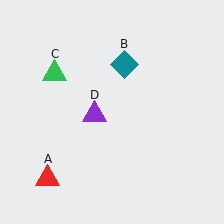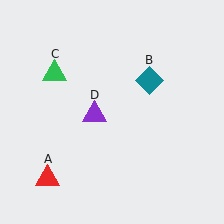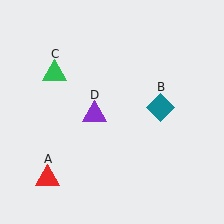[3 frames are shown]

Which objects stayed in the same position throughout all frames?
Red triangle (object A) and green triangle (object C) and purple triangle (object D) remained stationary.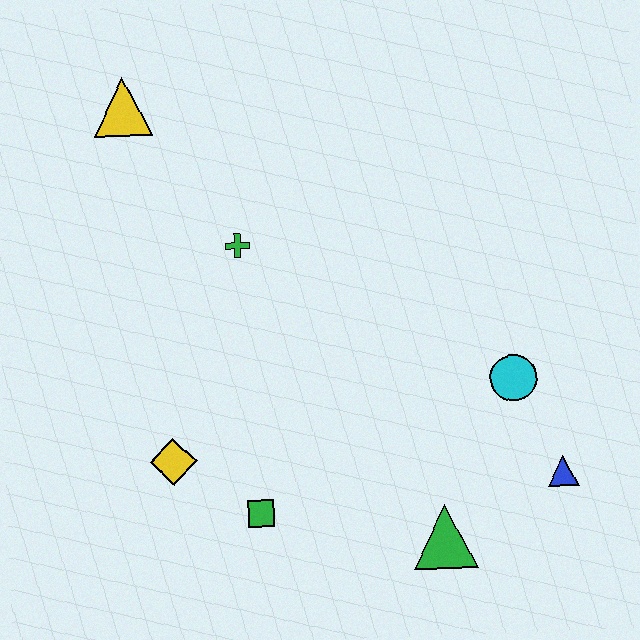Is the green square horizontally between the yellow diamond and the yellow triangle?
No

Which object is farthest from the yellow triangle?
The blue triangle is farthest from the yellow triangle.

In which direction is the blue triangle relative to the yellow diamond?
The blue triangle is to the right of the yellow diamond.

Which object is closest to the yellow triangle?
The green cross is closest to the yellow triangle.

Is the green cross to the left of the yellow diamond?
No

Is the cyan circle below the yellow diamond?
No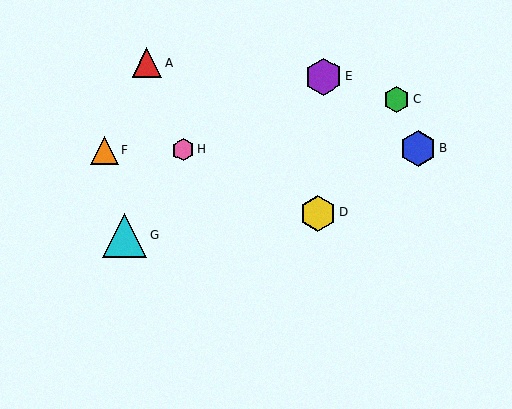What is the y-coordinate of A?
Object A is at y≈62.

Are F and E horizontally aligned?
No, F is at y≈150 and E is at y≈77.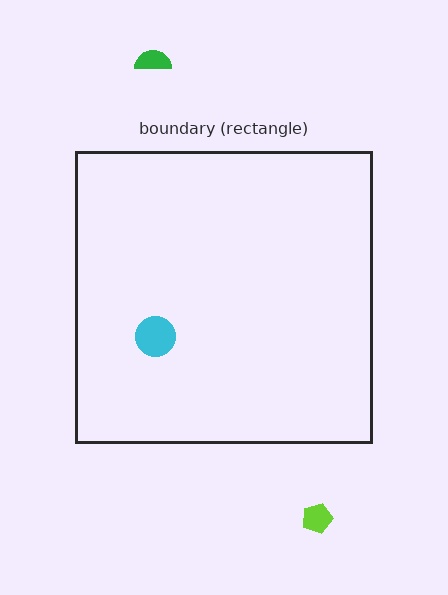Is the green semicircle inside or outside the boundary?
Outside.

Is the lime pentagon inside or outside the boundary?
Outside.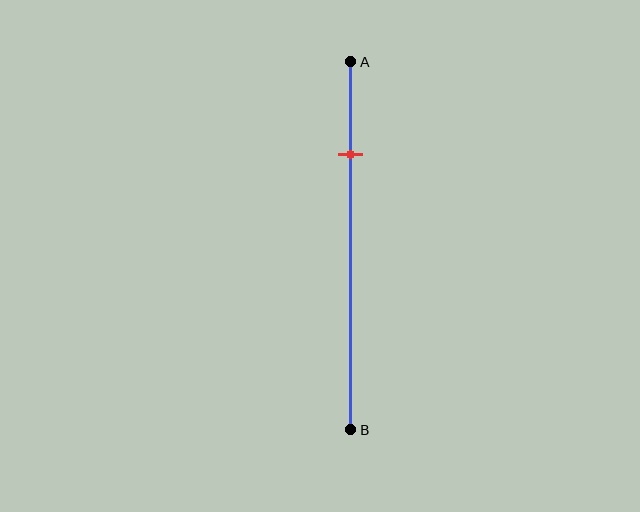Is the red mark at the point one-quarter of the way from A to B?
Yes, the mark is approximately at the one-quarter point.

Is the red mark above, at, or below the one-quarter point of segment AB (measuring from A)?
The red mark is approximately at the one-quarter point of segment AB.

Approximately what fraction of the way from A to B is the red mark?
The red mark is approximately 25% of the way from A to B.